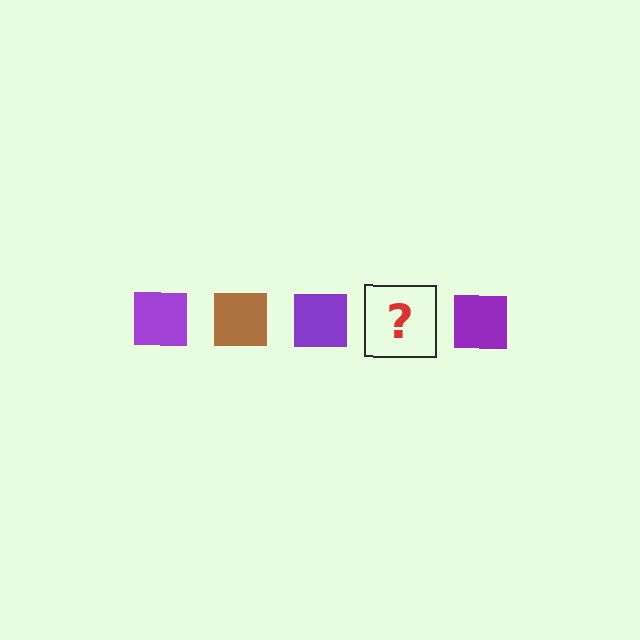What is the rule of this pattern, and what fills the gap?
The rule is that the pattern cycles through purple, brown squares. The gap should be filled with a brown square.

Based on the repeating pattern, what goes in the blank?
The blank should be a brown square.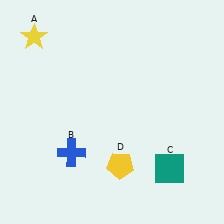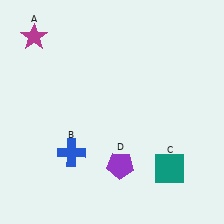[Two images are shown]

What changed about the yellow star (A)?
In Image 1, A is yellow. In Image 2, it changed to magenta.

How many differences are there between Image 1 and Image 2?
There are 2 differences between the two images.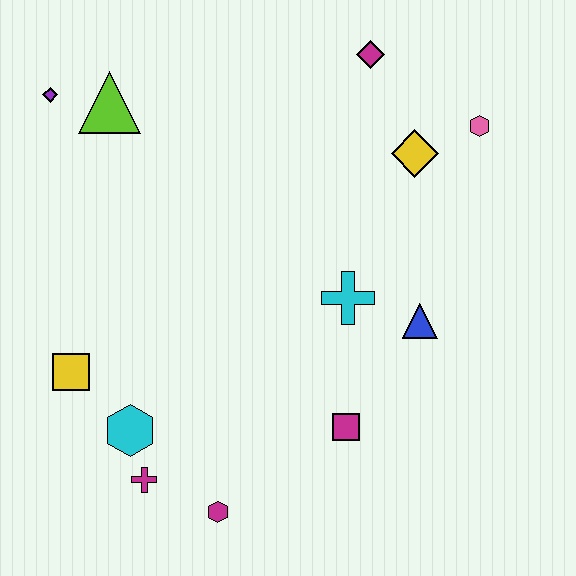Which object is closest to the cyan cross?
The blue triangle is closest to the cyan cross.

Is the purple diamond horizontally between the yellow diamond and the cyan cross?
No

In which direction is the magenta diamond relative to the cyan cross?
The magenta diamond is above the cyan cross.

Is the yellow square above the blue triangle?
No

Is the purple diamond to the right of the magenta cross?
No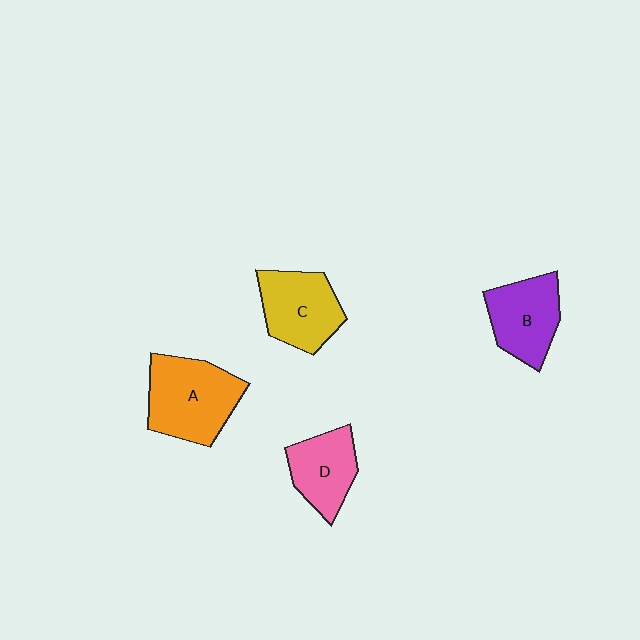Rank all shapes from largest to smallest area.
From largest to smallest: A (orange), C (yellow), B (purple), D (pink).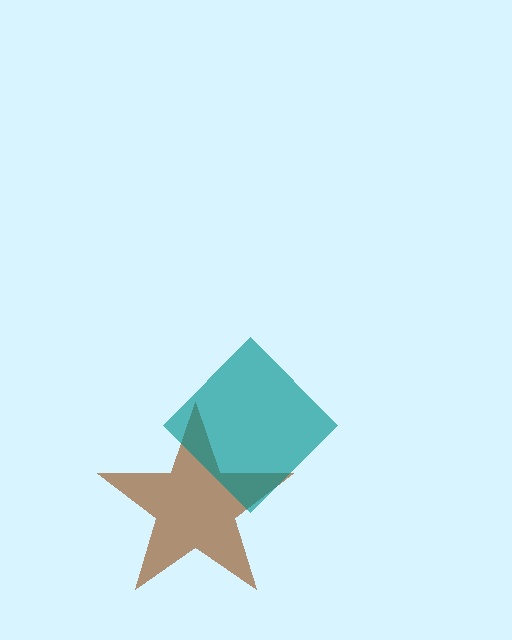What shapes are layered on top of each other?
The layered shapes are: a brown star, a teal diamond.